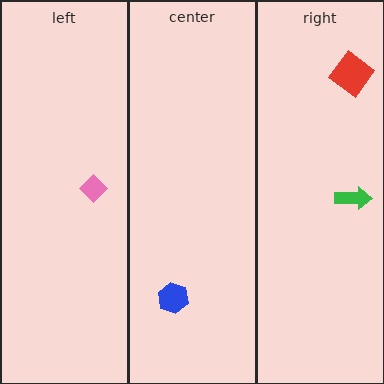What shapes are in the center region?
The blue hexagon.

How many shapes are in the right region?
2.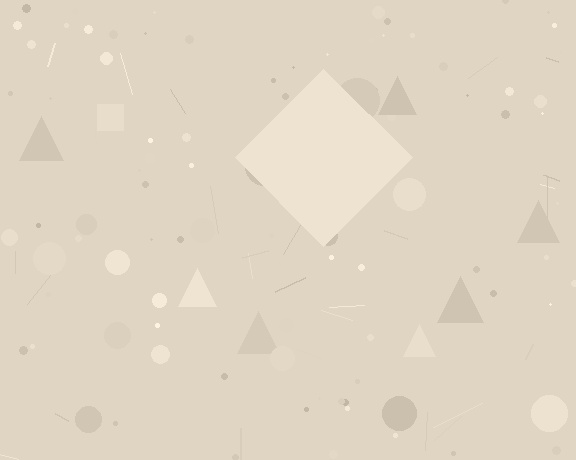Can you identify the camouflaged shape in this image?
The camouflaged shape is a diamond.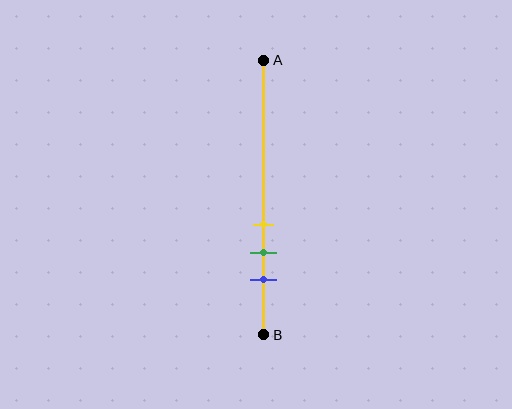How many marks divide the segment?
There are 3 marks dividing the segment.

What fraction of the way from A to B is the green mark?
The green mark is approximately 70% (0.7) of the way from A to B.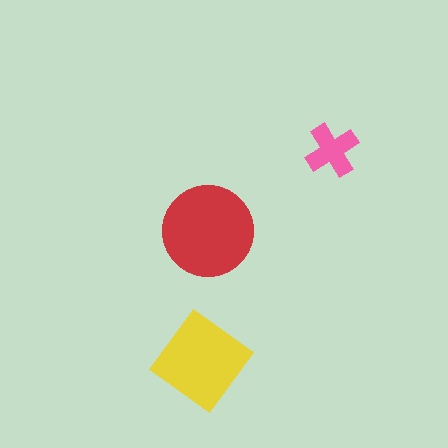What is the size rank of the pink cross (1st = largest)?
3rd.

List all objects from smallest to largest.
The pink cross, the yellow diamond, the red circle.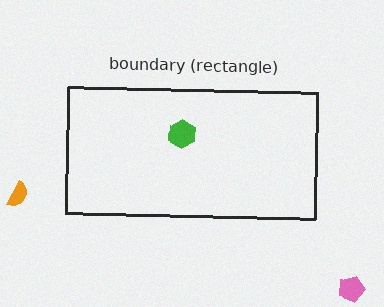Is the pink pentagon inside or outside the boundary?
Outside.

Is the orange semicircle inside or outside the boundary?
Outside.